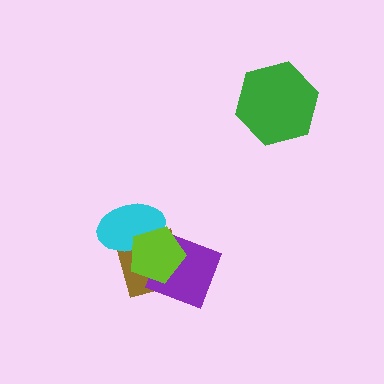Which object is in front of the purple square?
The lime pentagon is in front of the purple square.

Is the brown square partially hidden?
Yes, it is partially covered by another shape.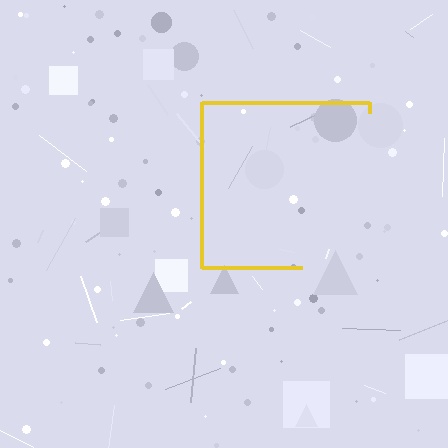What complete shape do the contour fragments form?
The contour fragments form a square.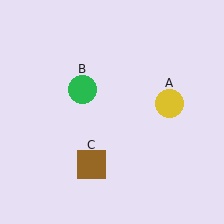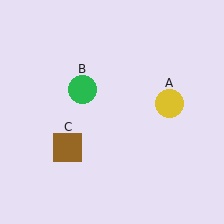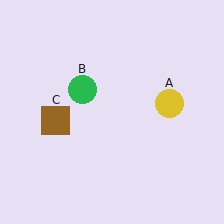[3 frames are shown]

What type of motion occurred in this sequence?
The brown square (object C) rotated clockwise around the center of the scene.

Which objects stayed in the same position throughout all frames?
Yellow circle (object A) and green circle (object B) remained stationary.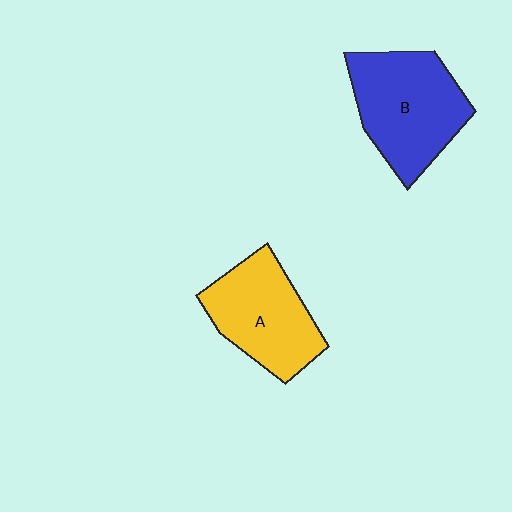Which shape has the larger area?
Shape B (blue).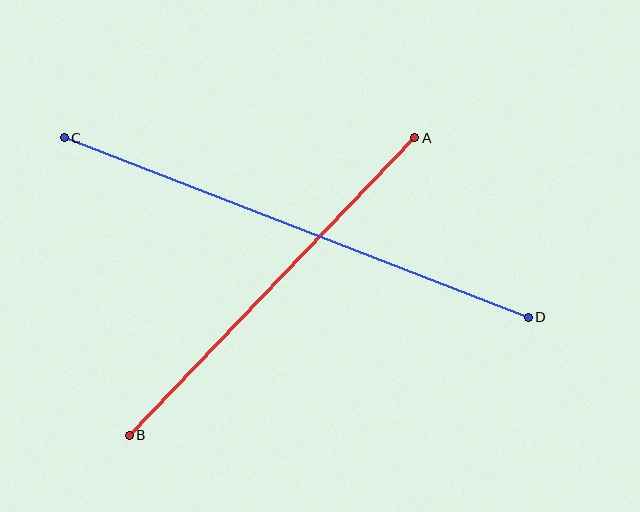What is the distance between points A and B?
The distance is approximately 412 pixels.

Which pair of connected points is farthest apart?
Points C and D are farthest apart.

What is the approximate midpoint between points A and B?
The midpoint is at approximately (272, 286) pixels.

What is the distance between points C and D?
The distance is approximately 498 pixels.